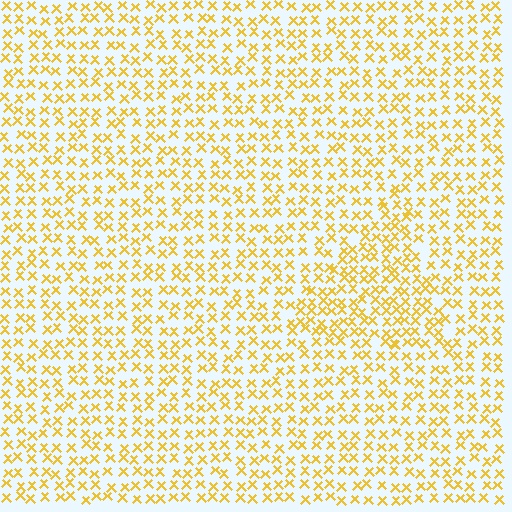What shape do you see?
I see a triangle.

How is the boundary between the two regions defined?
The boundary is defined by a change in element density (approximately 1.5x ratio). All elements are the same color, size, and shape.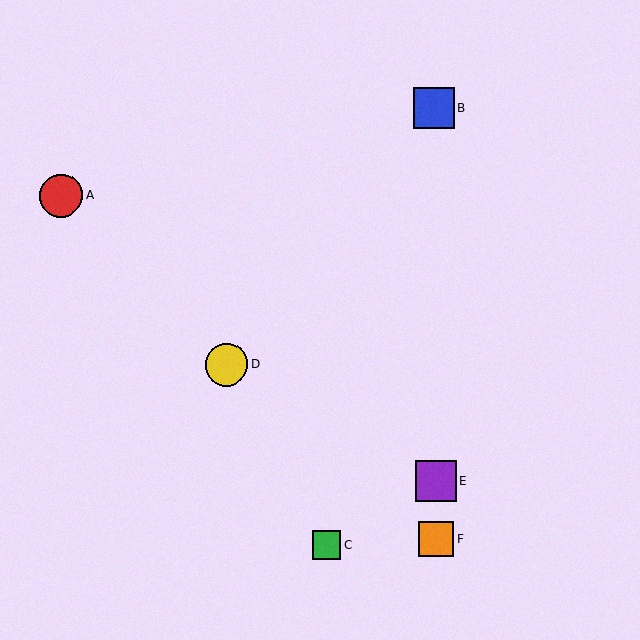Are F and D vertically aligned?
No, F is at x≈436 and D is at x≈227.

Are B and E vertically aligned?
Yes, both are at x≈434.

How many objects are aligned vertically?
3 objects (B, E, F) are aligned vertically.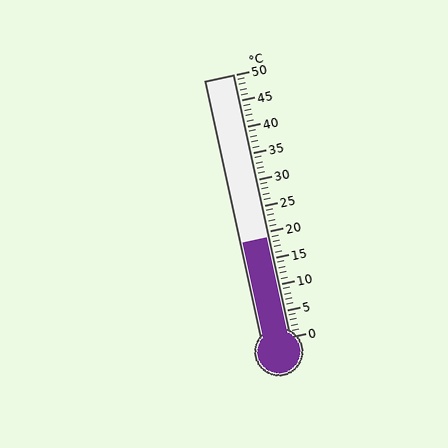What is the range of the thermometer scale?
The thermometer scale ranges from 0°C to 50°C.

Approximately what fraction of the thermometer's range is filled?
The thermometer is filled to approximately 40% of its range.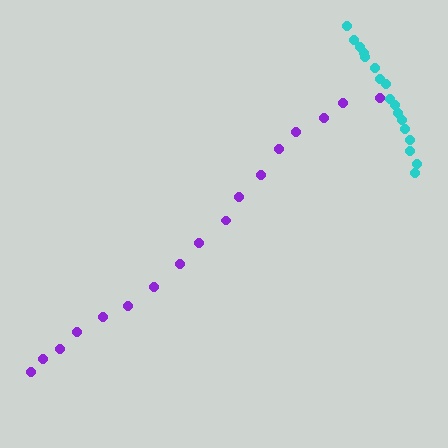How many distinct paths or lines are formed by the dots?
There are 2 distinct paths.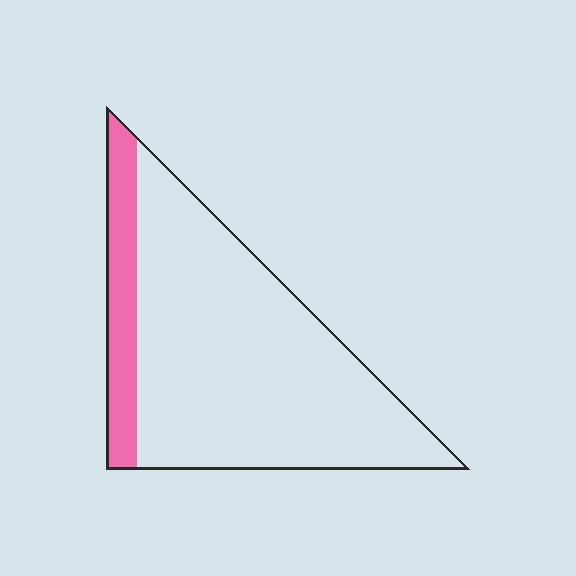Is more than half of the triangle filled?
No.